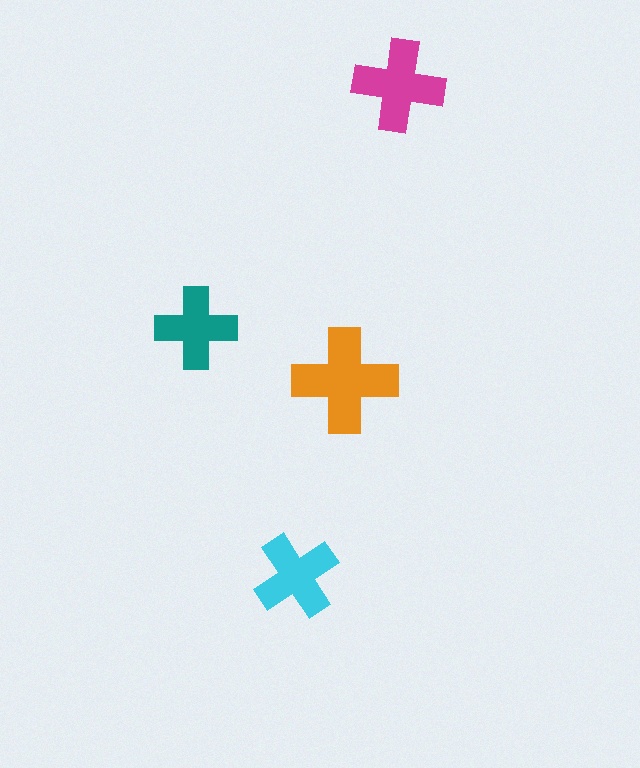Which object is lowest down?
The cyan cross is bottommost.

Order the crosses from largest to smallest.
the orange one, the magenta one, the cyan one, the teal one.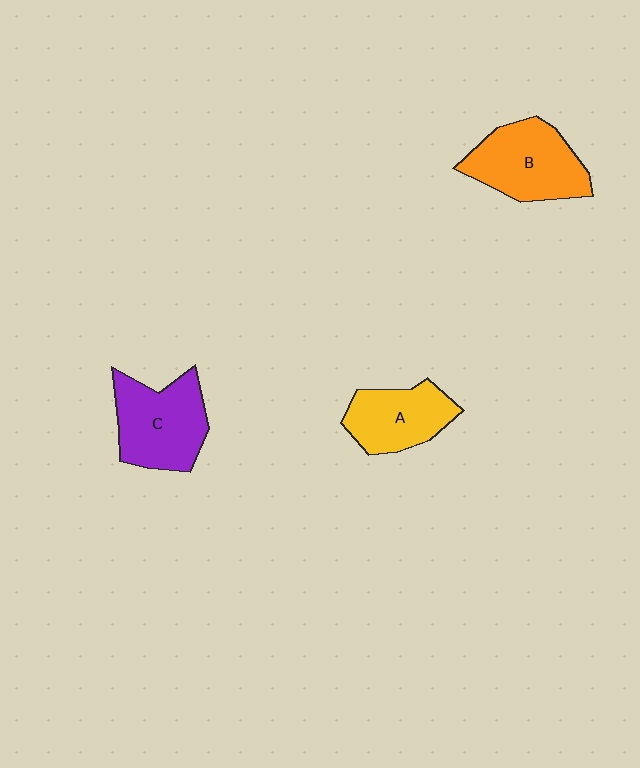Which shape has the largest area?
Shape B (orange).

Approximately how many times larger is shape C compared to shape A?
Approximately 1.3 times.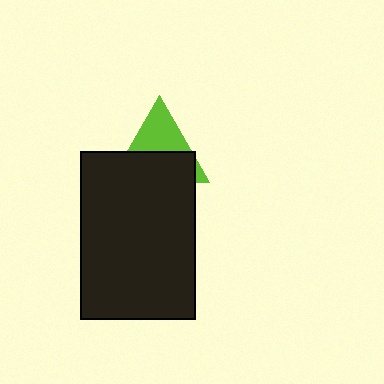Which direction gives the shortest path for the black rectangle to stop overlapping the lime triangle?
Moving down gives the shortest separation.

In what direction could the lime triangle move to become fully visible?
The lime triangle could move up. That would shift it out from behind the black rectangle entirely.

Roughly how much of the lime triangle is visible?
About half of it is visible (roughly 45%).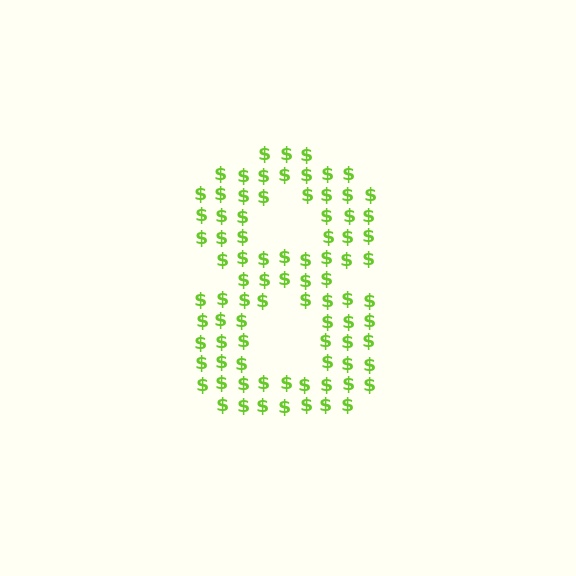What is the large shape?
The large shape is the digit 8.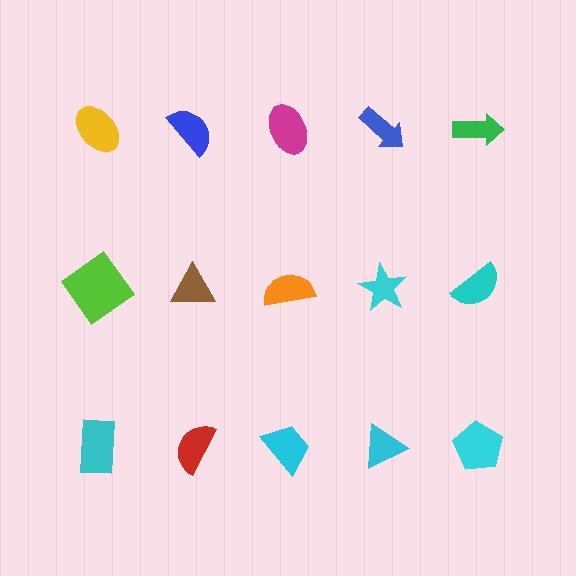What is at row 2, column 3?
An orange semicircle.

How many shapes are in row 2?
5 shapes.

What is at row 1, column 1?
A yellow ellipse.